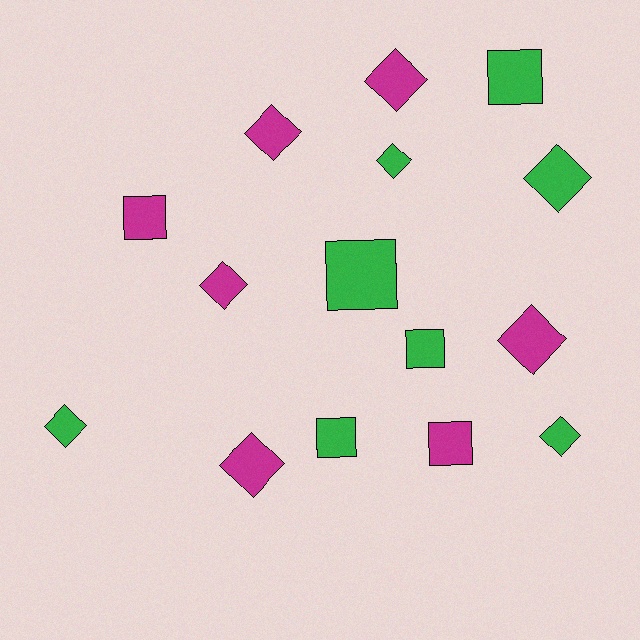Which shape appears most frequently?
Diamond, with 9 objects.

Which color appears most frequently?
Green, with 8 objects.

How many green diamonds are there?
There are 4 green diamonds.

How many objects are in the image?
There are 15 objects.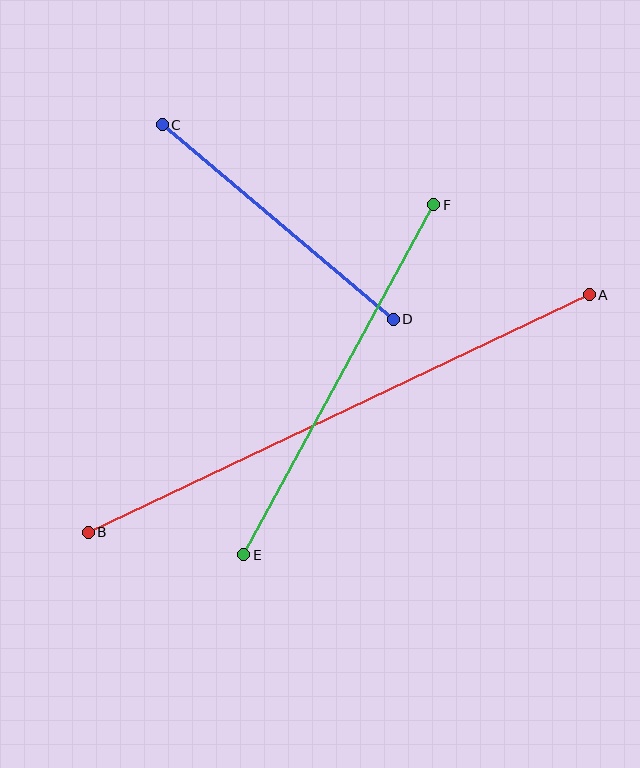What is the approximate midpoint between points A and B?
The midpoint is at approximately (339, 413) pixels.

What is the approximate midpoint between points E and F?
The midpoint is at approximately (339, 380) pixels.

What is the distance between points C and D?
The distance is approximately 302 pixels.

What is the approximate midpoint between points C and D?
The midpoint is at approximately (278, 222) pixels.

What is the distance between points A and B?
The distance is approximately 554 pixels.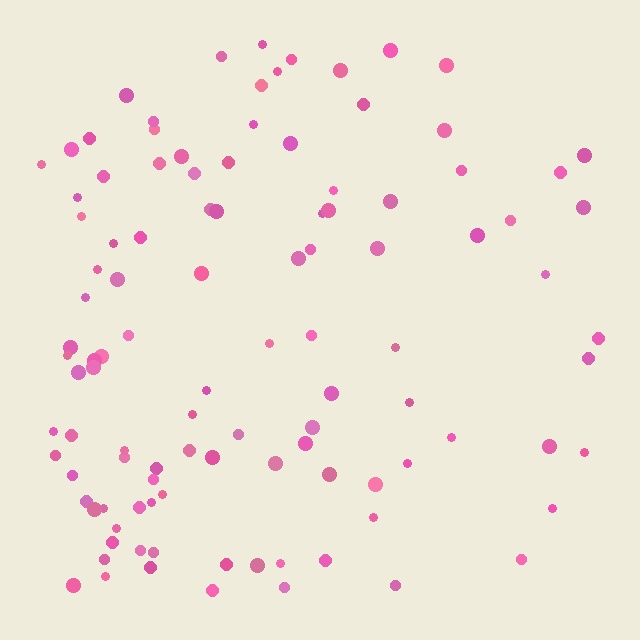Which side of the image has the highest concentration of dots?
The left.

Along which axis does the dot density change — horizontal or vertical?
Horizontal.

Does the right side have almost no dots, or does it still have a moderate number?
Still a moderate number, just noticeably fewer than the left.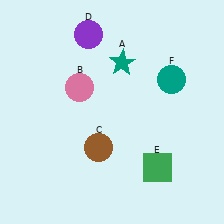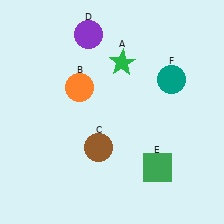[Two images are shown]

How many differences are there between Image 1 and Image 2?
There are 2 differences between the two images.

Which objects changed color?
A changed from teal to green. B changed from pink to orange.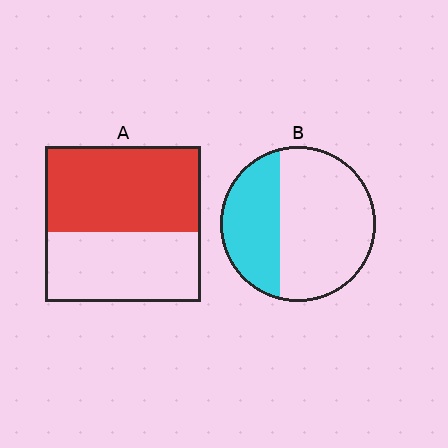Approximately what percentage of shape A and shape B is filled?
A is approximately 55% and B is approximately 35%.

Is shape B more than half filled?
No.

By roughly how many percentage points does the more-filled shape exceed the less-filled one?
By roughly 20 percentage points (A over B).